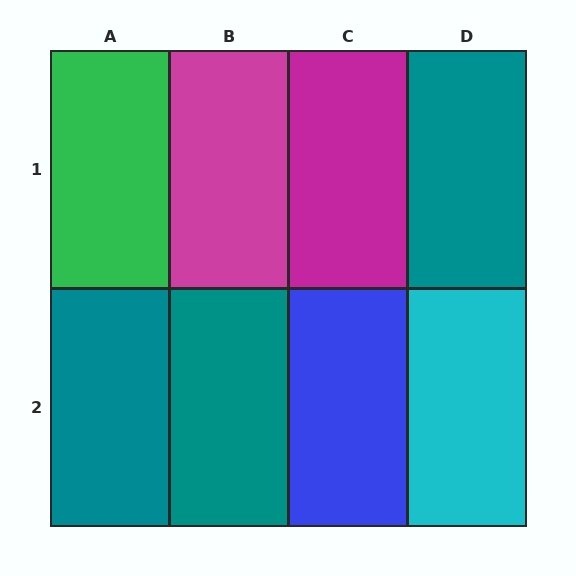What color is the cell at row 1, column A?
Green.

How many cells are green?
1 cell is green.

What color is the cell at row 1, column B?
Magenta.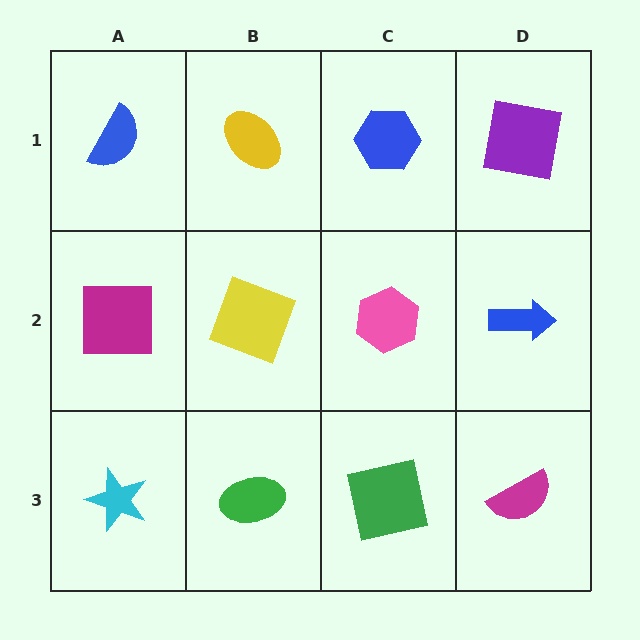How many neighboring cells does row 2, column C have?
4.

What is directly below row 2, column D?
A magenta semicircle.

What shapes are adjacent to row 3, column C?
A pink hexagon (row 2, column C), a green ellipse (row 3, column B), a magenta semicircle (row 3, column D).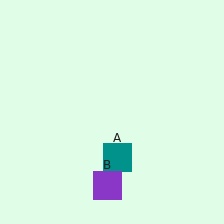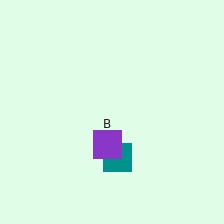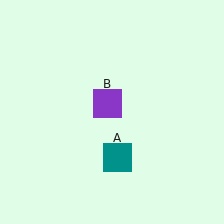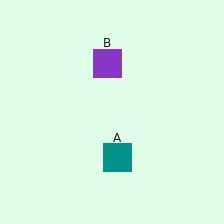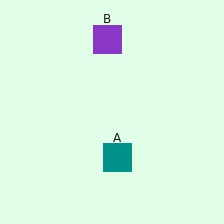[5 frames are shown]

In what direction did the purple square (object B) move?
The purple square (object B) moved up.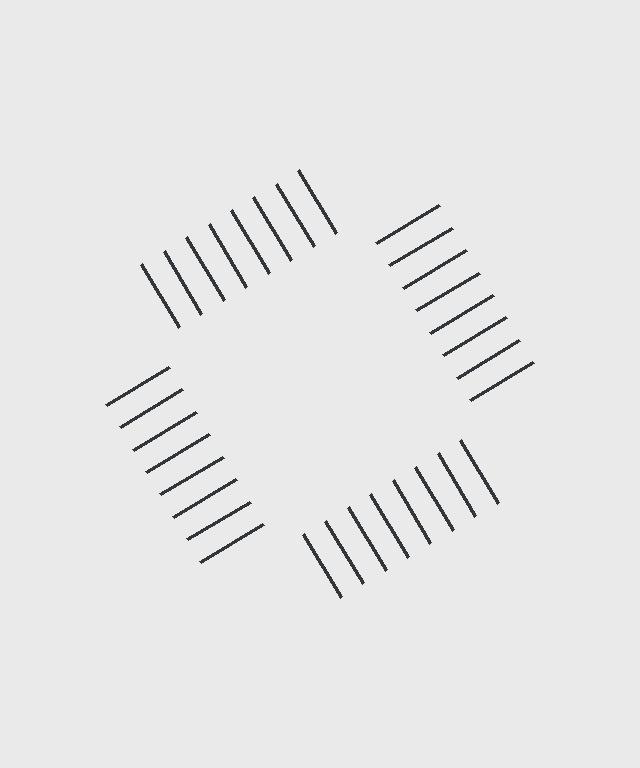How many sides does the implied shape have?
4 sides — the line-ends trace a square.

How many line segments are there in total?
32 — 8 along each of the 4 edges.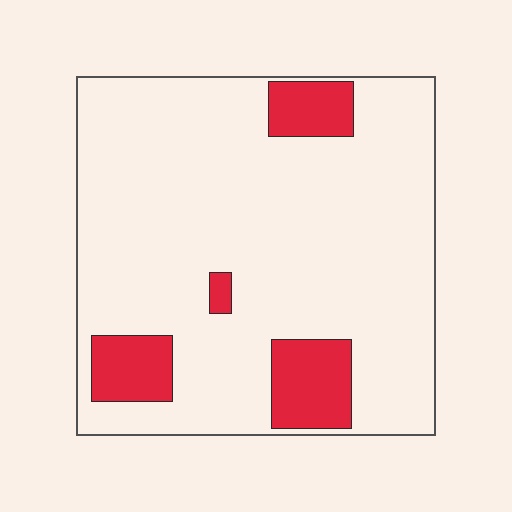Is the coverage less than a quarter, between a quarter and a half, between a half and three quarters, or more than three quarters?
Less than a quarter.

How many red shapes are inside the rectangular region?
4.